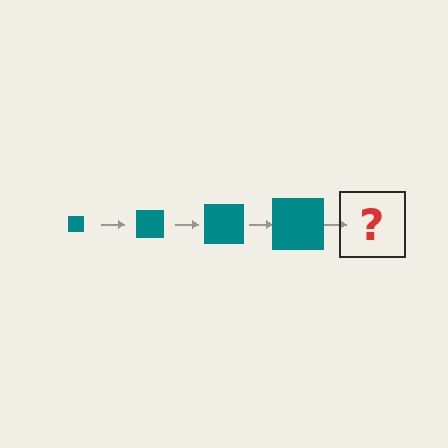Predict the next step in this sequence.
The next step is a teal square, larger than the previous one.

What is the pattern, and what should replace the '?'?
The pattern is that the square gets progressively larger each step. The '?' should be a teal square, larger than the previous one.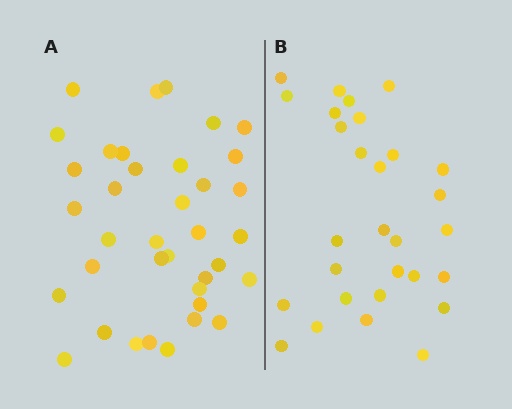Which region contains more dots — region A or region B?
Region A (the left region) has more dots.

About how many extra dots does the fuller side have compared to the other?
Region A has roughly 8 or so more dots than region B.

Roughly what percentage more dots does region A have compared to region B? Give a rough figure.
About 30% more.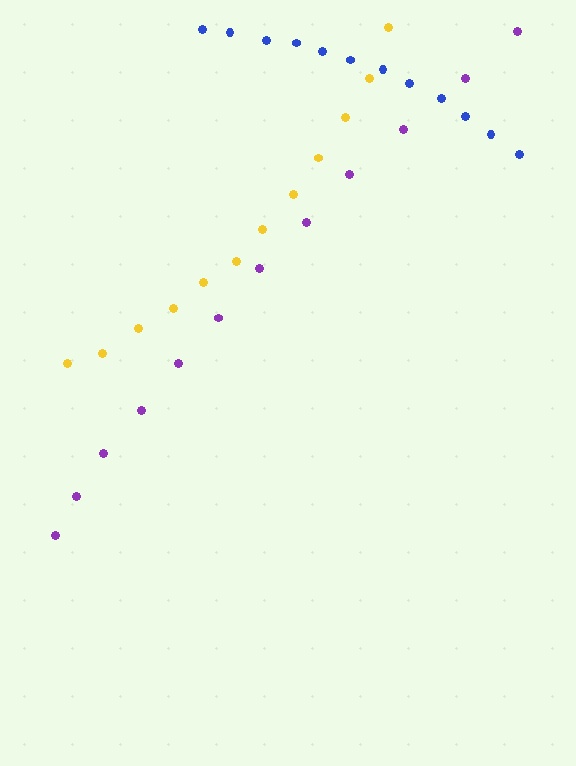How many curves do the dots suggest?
There are 3 distinct paths.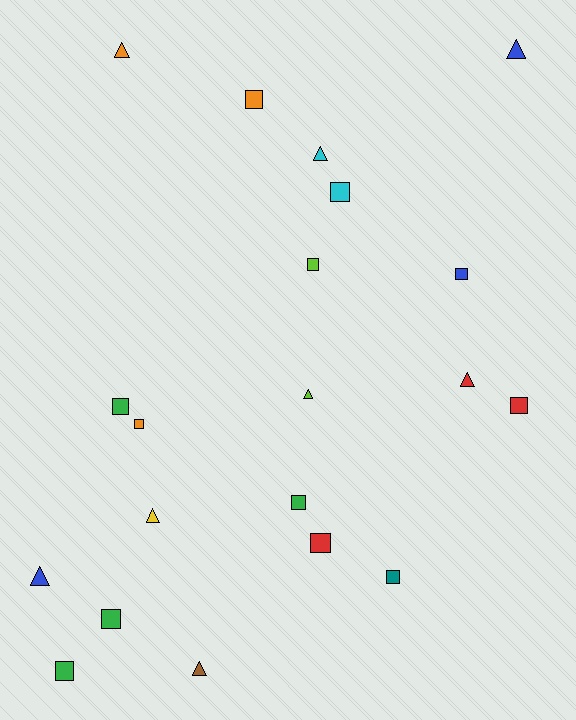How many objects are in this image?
There are 20 objects.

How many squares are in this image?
There are 12 squares.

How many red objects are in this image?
There are 3 red objects.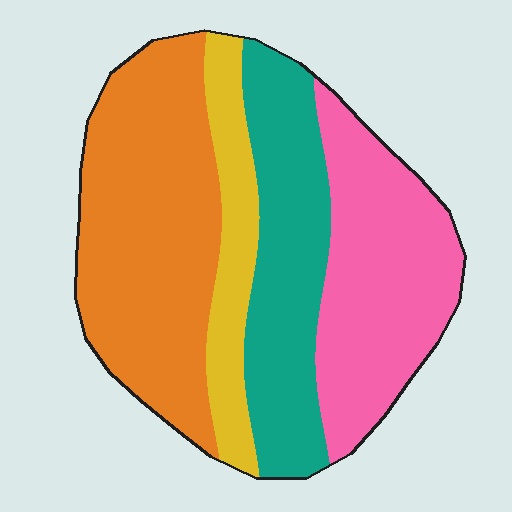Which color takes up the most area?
Orange, at roughly 35%.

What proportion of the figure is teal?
Teal covers 24% of the figure.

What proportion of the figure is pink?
Pink covers about 25% of the figure.